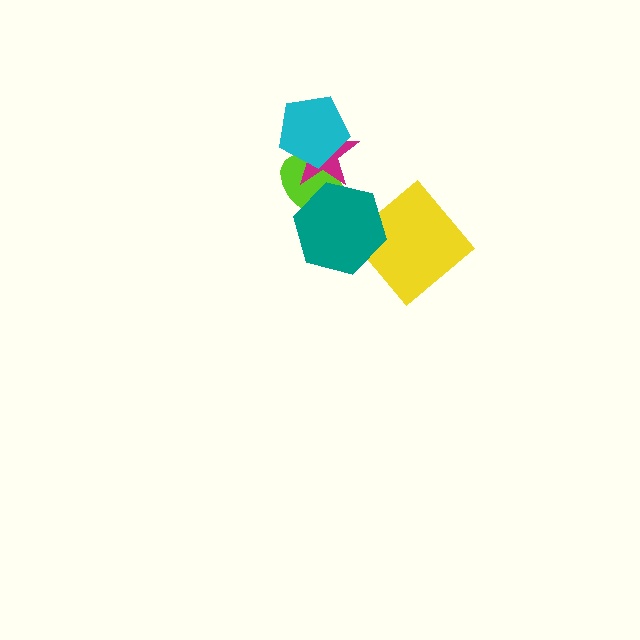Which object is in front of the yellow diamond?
The teal hexagon is in front of the yellow diamond.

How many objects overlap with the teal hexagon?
3 objects overlap with the teal hexagon.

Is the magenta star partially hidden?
Yes, it is partially covered by another shape.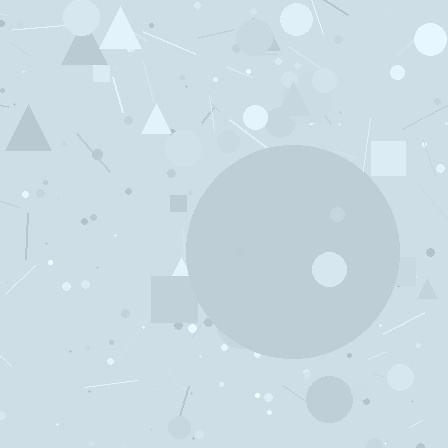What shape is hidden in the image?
A circle is hidden in the image.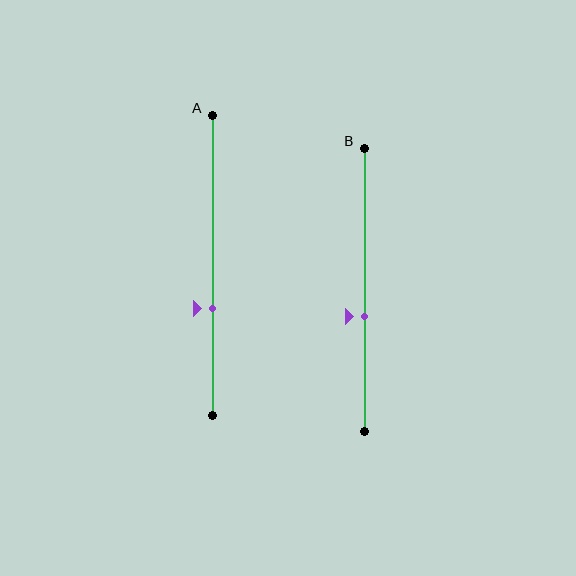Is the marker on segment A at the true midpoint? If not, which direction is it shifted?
No, the marker on segment A is shifted downward by about 14% of the segment length.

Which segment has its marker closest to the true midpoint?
Segment B has its marker closest to the true midpoint.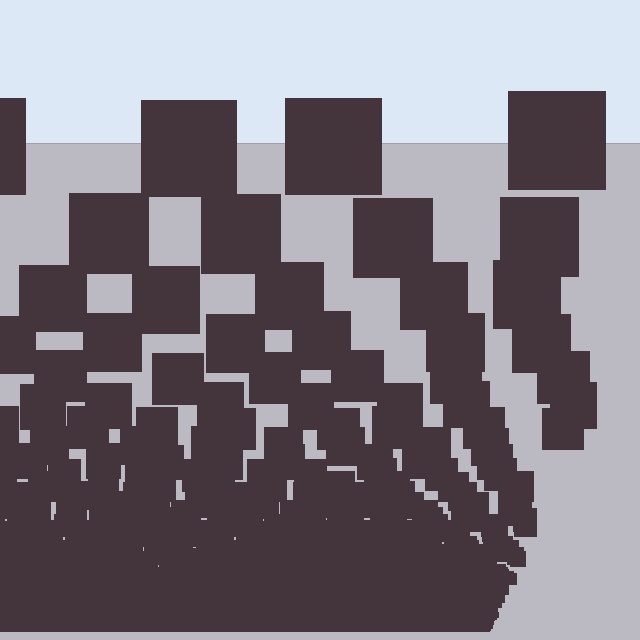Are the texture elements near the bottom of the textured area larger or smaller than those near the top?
Smaller. The gradient is inverted — elements near the bottom are smaller and denser.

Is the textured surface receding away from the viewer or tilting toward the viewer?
The surface appears to tilt toward the viewer. Texture elements get larger and sparser toward the top.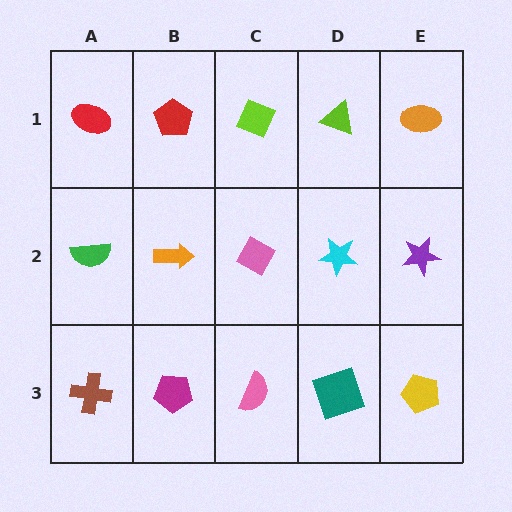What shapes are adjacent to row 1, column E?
A purple star (row 2, column E), a lime triangle (row 1, column D).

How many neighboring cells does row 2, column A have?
3.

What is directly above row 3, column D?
A cyan star.